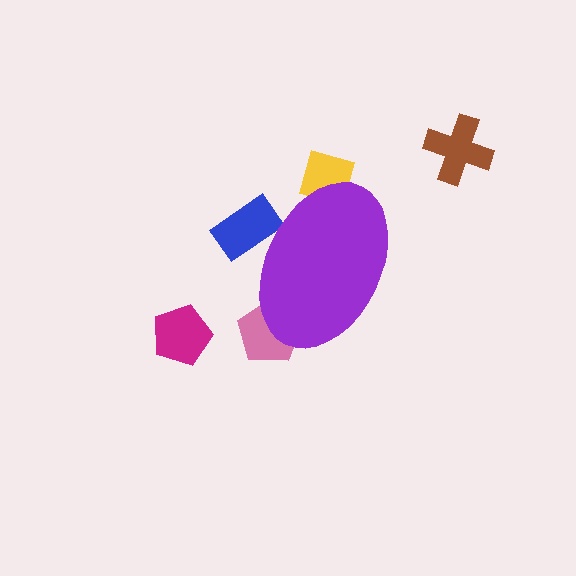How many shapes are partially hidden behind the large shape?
3 shapes are partially hidden.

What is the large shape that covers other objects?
A purple ellipse.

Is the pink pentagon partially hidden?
Yes, the pink pentagon is partially hidden behind the purple ellipse.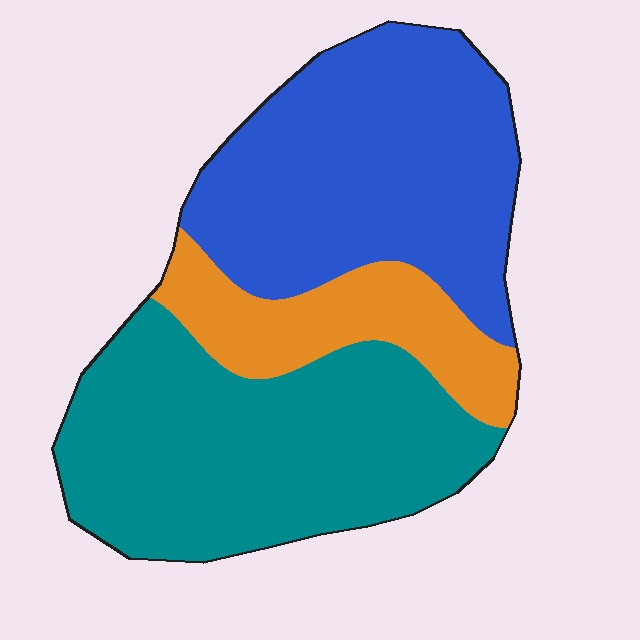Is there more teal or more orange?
Teal.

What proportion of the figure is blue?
Blue takes up about two fifths (2/5) of the figure.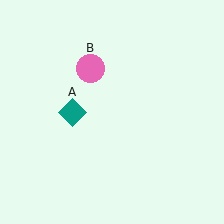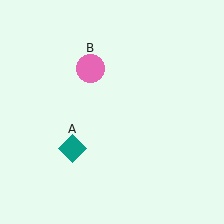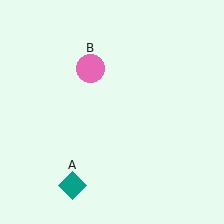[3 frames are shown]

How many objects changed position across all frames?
1 object changed position: teal diamond (object A).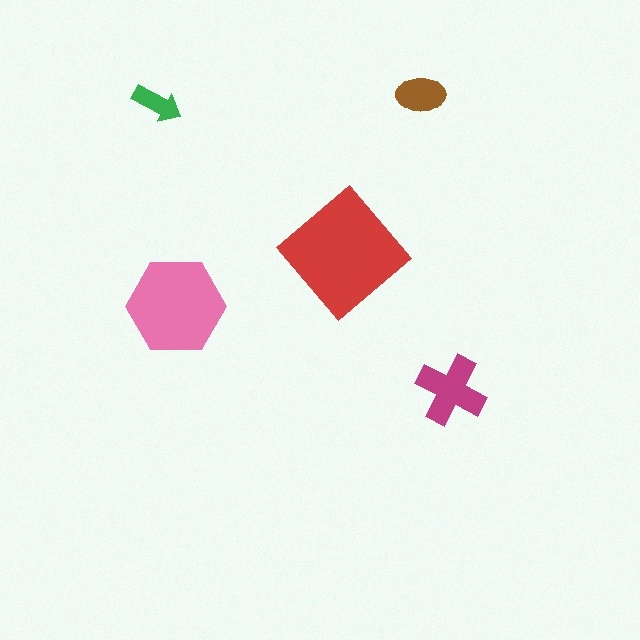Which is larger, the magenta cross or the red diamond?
The red diamond.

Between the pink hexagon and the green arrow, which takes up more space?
The pink hexagon.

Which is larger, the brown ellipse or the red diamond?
The red diamond.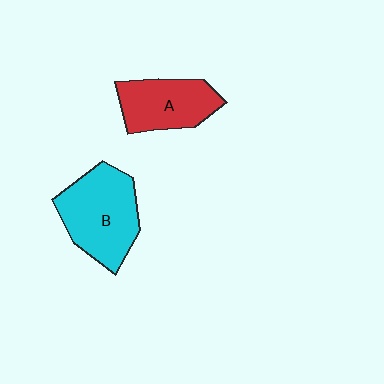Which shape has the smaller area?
Shape A (red).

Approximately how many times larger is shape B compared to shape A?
Approximately 1.3 times.